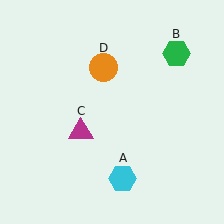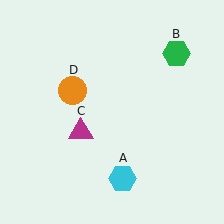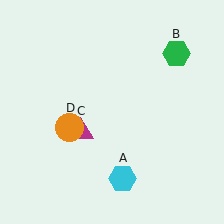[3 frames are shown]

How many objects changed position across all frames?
1 object changed position: orange circle (object D).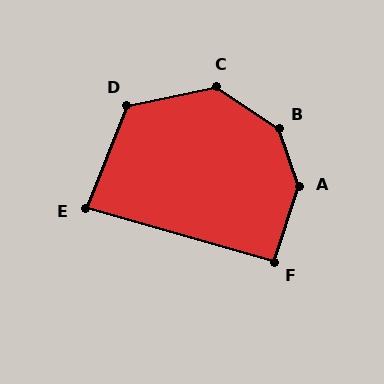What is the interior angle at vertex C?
Approximately 134 degrees (obtuse).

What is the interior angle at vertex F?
Approximately 93 degrees (approximately right).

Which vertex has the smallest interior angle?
E, at approximately 84 degrees.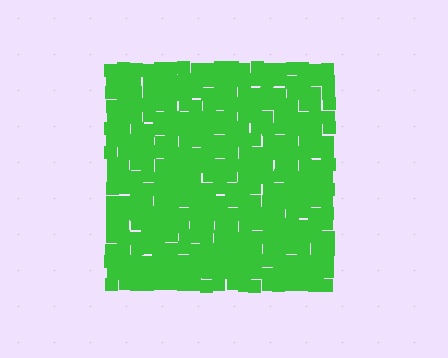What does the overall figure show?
The overall figure shows a square.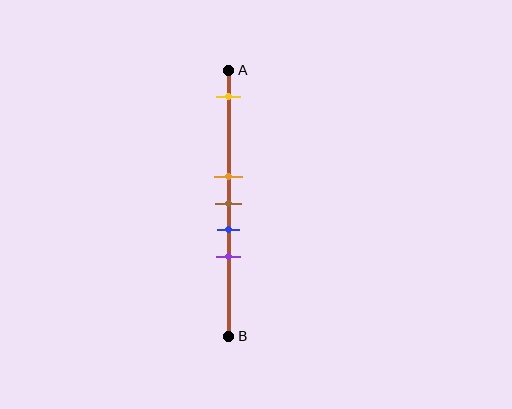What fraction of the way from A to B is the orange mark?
The orange mark is approximately 40% (0.4) of the way from A to B.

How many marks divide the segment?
There are 5 marks dividing the segment.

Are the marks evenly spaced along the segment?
No, the marks are not evenly spaced.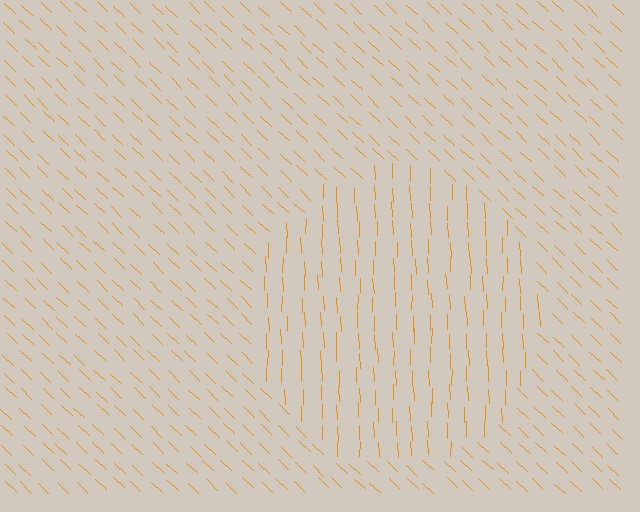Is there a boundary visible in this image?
Yes, there is a texture boundary formed by a change in line orientation.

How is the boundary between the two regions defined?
The boundary is defined purely by a change in line orientation (approximately 45 degrees difference). All lines are the same color and thickness.